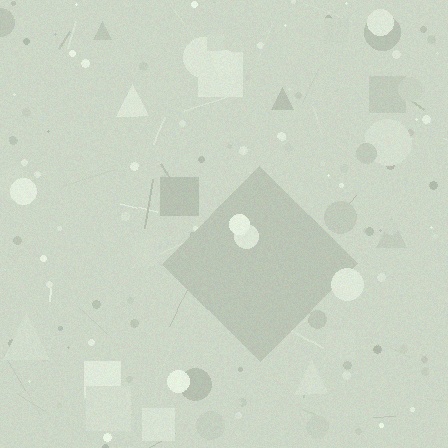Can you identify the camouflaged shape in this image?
The camouflaged shape is a diamond.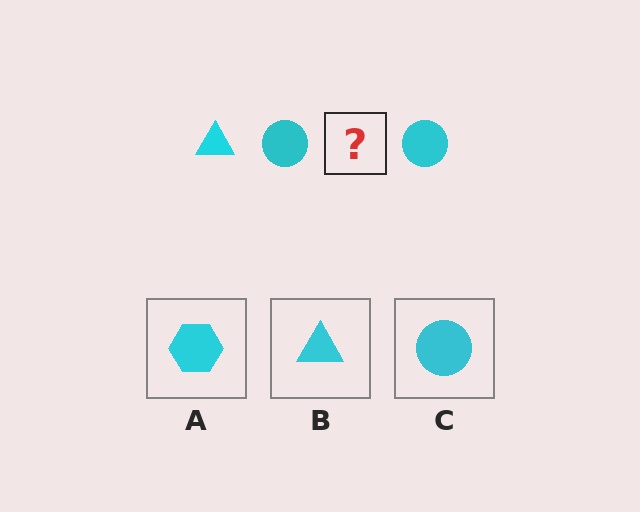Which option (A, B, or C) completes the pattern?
B.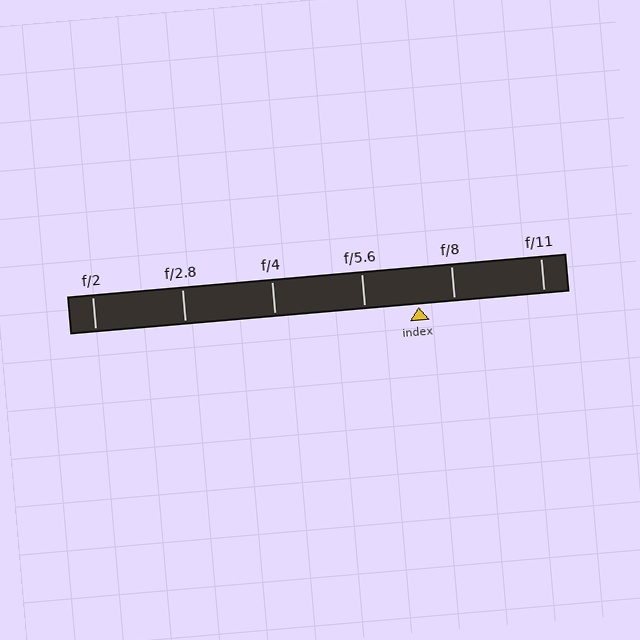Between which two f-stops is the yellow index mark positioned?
The index mark is between f/5.6 and f/8.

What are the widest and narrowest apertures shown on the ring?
The widest aperture shown is f/2 and the narrowest is f/11.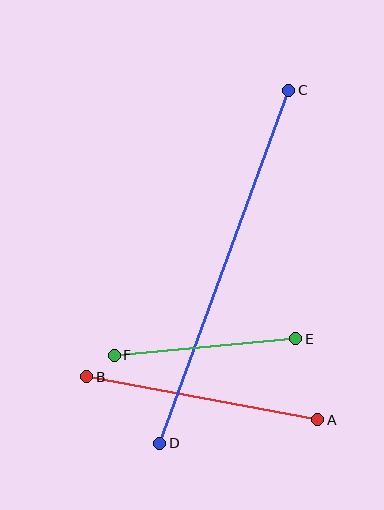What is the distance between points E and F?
The distance is approximately 182 pixels.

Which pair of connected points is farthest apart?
Points C and D are farthest apart.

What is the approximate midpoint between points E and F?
The midpoint is at approximately (205, 347) pixels.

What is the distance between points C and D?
The distance is approximately 376 pixels.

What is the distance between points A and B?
The distance is approximately 235 pixels.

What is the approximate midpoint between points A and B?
The midpoint is at approximately (202, 398) pixels.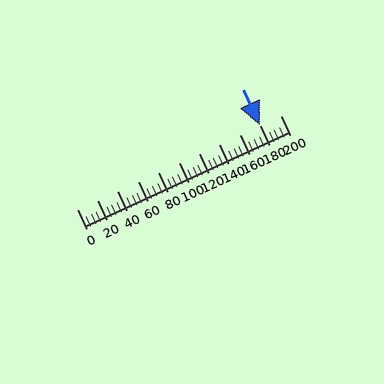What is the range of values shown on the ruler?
The ruler shows values from 0 to 200.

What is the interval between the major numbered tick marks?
The major tick marks are spaced 20 units apart.